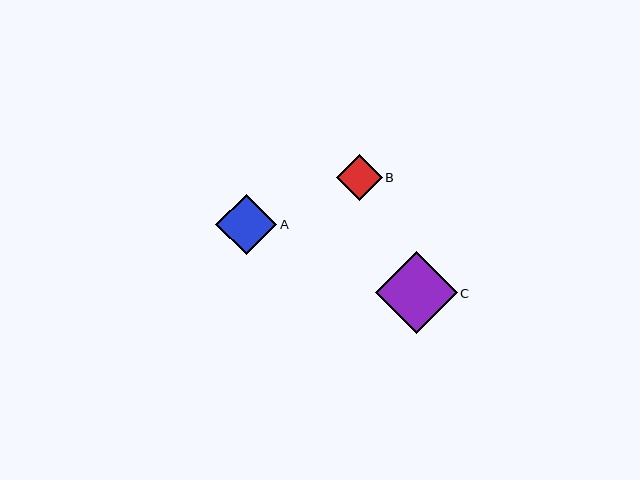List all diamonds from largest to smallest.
From largest to smallest: C, A, B.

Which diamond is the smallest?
Diamond B is the smallest with a size of approximately 46 pixels.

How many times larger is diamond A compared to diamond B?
Diamond A is approximately 1.3 times the size of diamond B.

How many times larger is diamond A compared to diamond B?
Diamond A is approximately 1.3 times the size of diamond B.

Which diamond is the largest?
Diamond C is the largest with a size of approximately 82 pixels.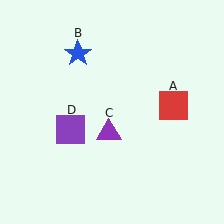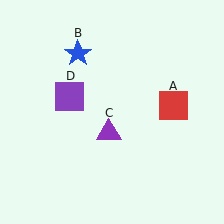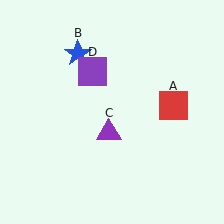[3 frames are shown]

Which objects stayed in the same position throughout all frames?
Red square (object A) and blue star (object B) and purple triangle (object C) remained stationary.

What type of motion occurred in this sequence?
The purple square (object D) rotated clockwise around the center of the scene.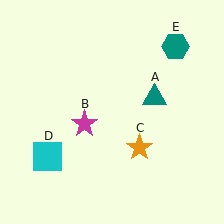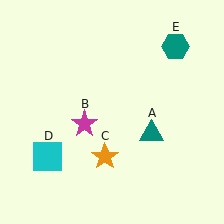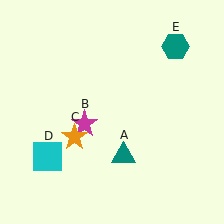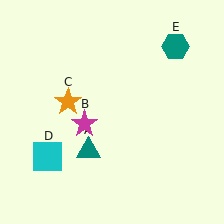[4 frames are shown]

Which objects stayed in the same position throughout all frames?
Magenta star (object B) and cyan square (object D) and teal hexagon (object E) remained stationary.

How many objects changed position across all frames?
2 objects changed position: teal triangle (object A), orange star (object C).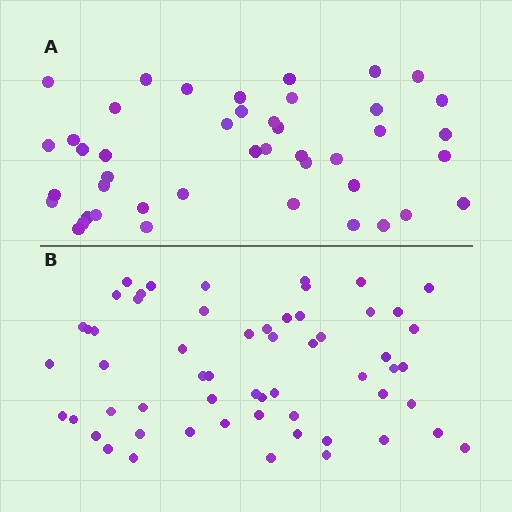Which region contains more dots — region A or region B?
Region B (the bottom region) has more dots.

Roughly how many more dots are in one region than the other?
Region B has approximately 15 more dots than region A.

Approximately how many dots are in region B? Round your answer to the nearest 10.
About 60 dots. (The exact count is 58, which rounds to 60.)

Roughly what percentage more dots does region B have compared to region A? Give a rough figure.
About 30% more.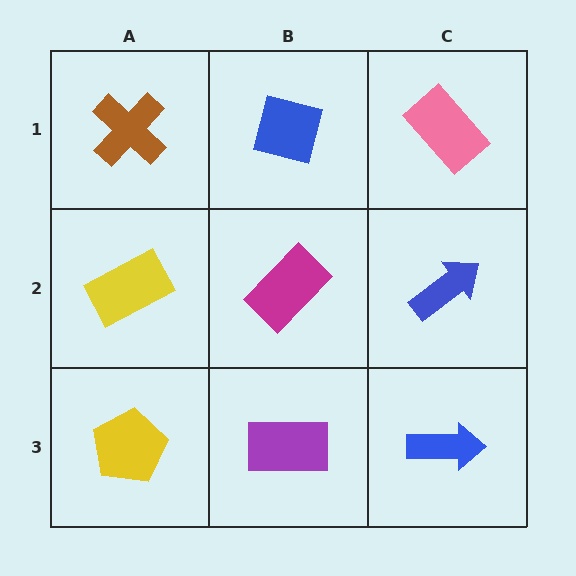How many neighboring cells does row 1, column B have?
3.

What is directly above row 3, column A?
A yellow rectangle.